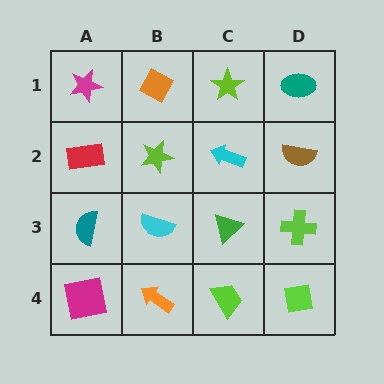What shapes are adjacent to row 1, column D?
A brown semicircle (row 2, column D), a lime star (row 1, column C).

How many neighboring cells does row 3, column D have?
3.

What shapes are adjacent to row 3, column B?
A lime star (row 2, column B), an orange arrow (row 4, column B), a teal semicircle (row 3, column A), a green triangle (row 3, column C).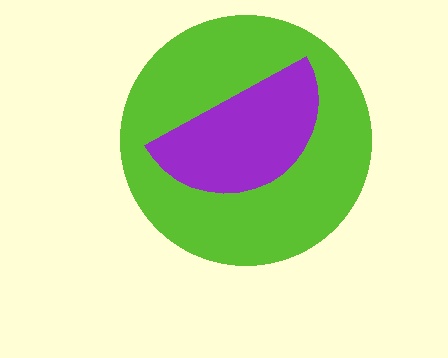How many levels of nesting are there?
2.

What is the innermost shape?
The purple semicircle.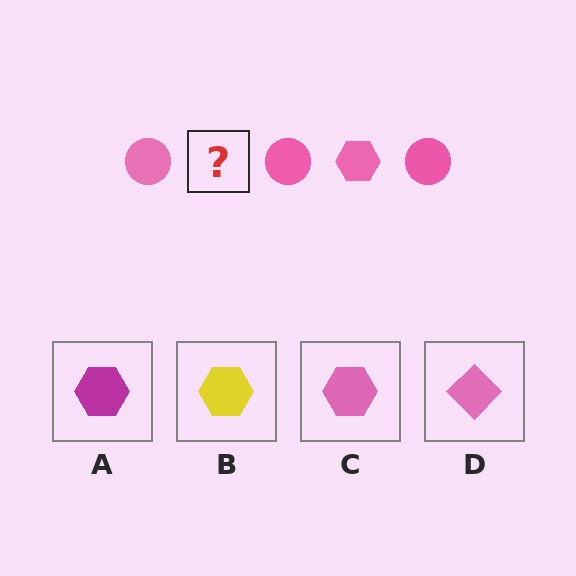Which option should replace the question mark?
Option C.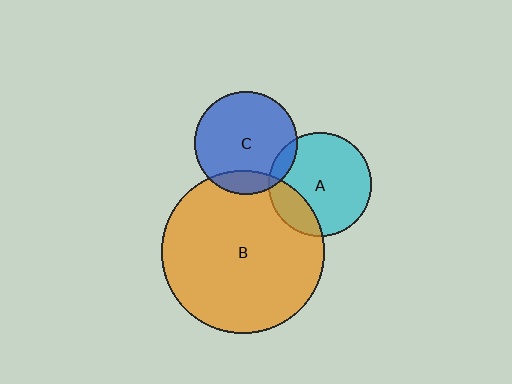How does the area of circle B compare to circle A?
Approximately 2.5 times.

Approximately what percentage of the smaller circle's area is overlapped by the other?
Approximately 10%.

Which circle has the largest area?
Circle B (orange).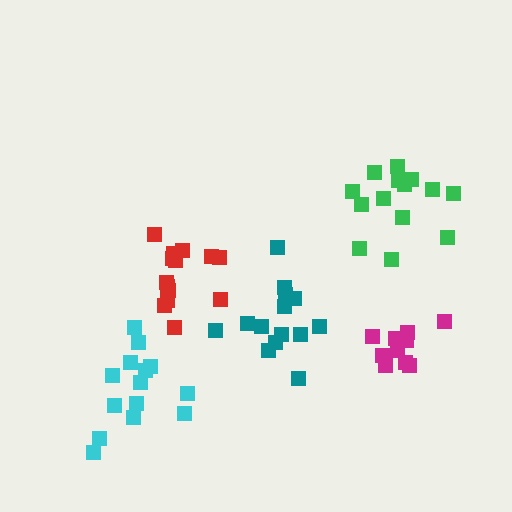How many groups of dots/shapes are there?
There are 5 groups.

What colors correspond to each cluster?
The clusters are colored: green, magenta, teal, cyan, red.